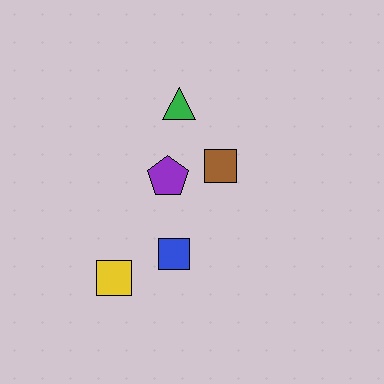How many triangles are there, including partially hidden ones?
There is 1 triangle.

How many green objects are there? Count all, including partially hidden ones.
There is 1 green object.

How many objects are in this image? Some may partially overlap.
There are 5 objects.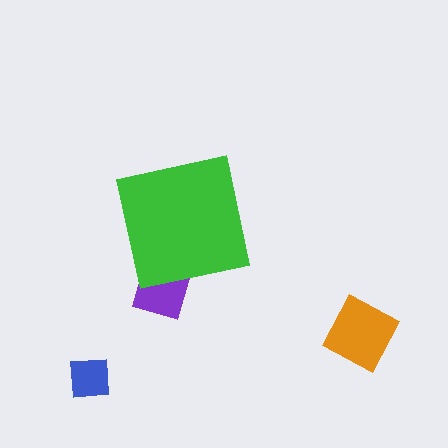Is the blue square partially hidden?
No, the blue square is fully visible.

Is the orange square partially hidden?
No, the orange square is fully visible.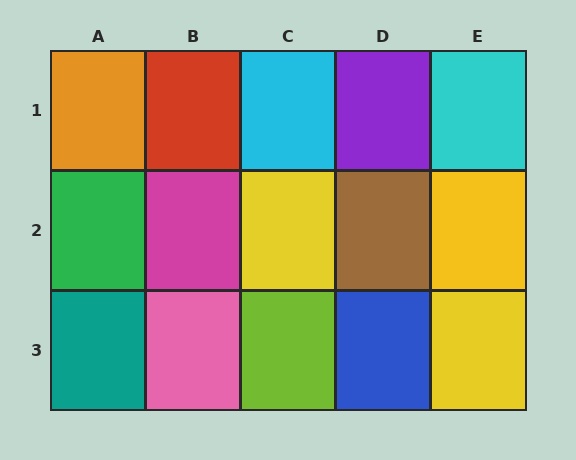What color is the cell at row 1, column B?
Red.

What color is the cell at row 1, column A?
Orange.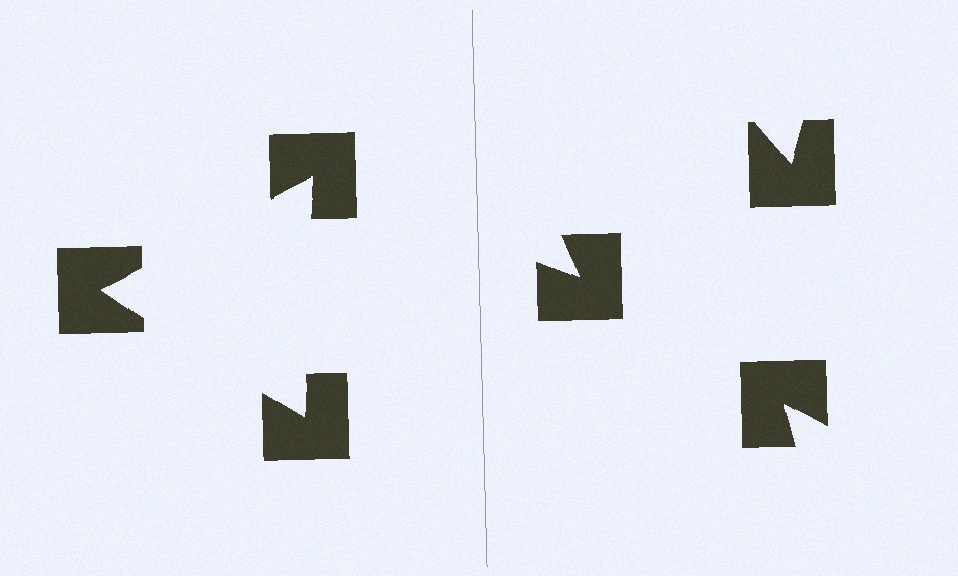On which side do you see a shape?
An illusory triangle appears on the left side. On the right side the wedge cuts are rotated, so no coherent shape forms.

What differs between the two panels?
The notched squares are positioned identically on both sides; only the wedge orientations differ. On the left they align to a triangle; on the right they are misaligned.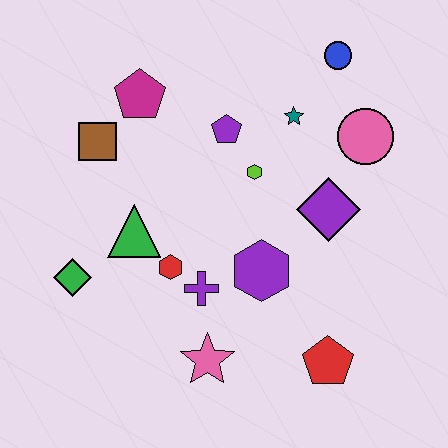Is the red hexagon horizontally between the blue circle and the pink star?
No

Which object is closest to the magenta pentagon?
The brown square is closest to the magenta pentagon.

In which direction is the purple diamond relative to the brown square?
The purple diamond is to the right of the brown square.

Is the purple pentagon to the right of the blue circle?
No